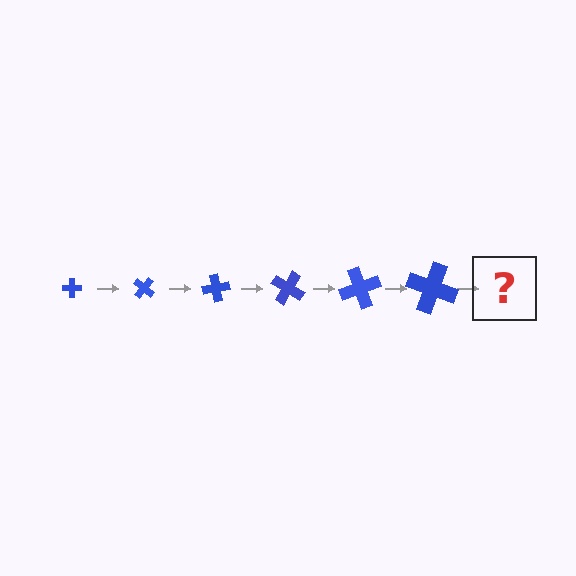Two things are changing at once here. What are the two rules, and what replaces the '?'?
The two rules are that the cross grows larger each step and it rotates 40 degrees each step. The '?' should be a cross, larger than the previous one and rotated 240 degrees from the start.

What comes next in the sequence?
The next element should be a cross, larger than the previous one and rotated 240 degrees from the start.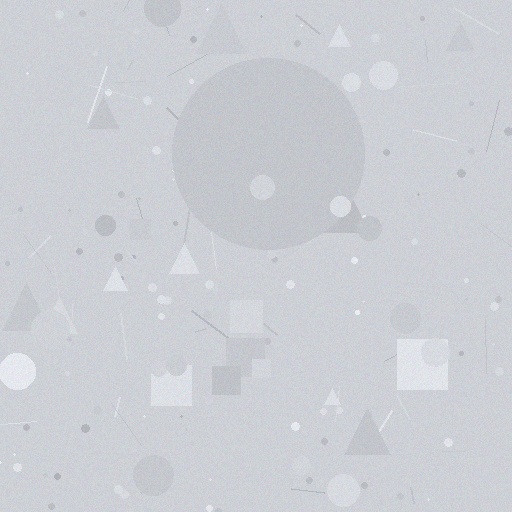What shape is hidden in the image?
A circle is hidden in the image.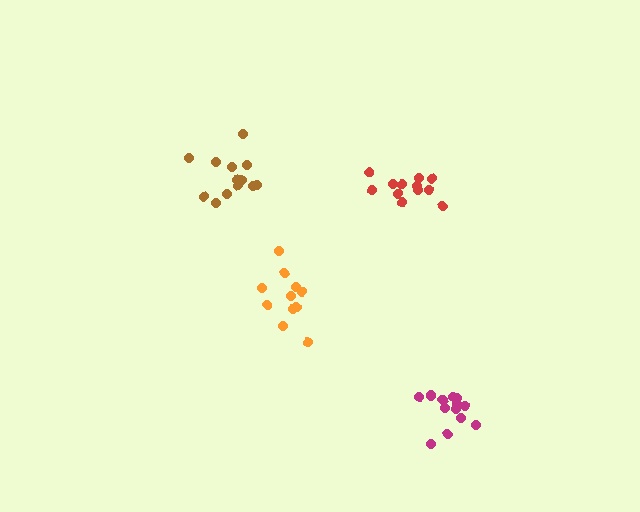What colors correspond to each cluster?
The clusters are colored: magenta, red, orange, brown.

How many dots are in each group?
Group 1: 13 dots, Group 2: 12 dots, Group 3: 11 dots, Group 4: 13 dots (49 total).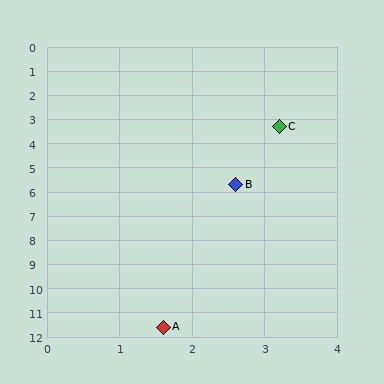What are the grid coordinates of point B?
Point B is at approximately (2.6, 5.7).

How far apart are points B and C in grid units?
Points B and C are about 2.5 grid units apart.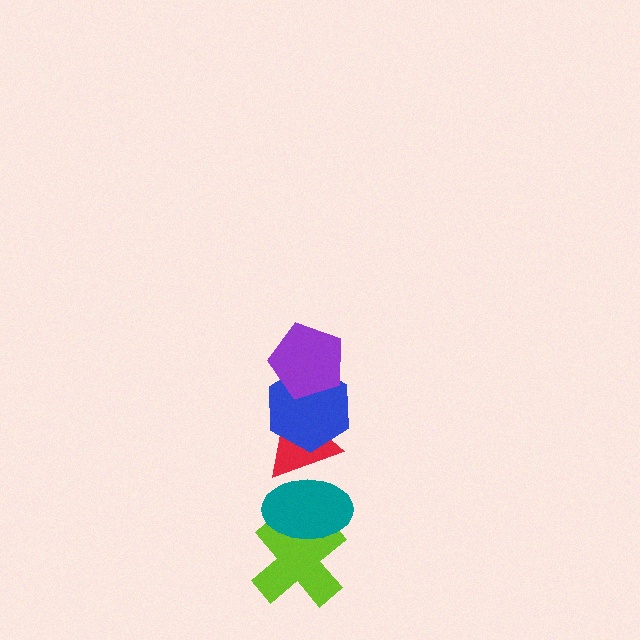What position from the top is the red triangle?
The red triangle is 3rd from the top.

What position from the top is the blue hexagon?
The blue hexagon is 2nd from the top.